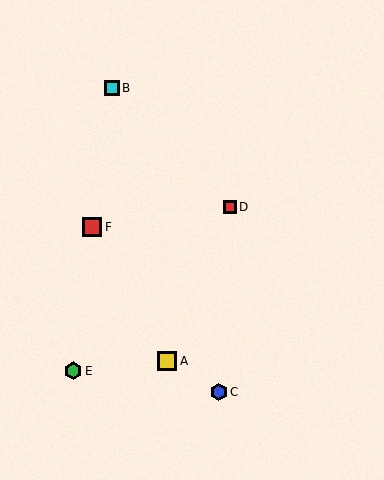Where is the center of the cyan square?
The center of the cyan square is at (112, 88).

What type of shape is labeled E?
Shape E is a green hexagon.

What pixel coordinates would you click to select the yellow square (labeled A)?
Click at (167, 361) to select the yellow square A.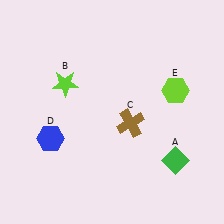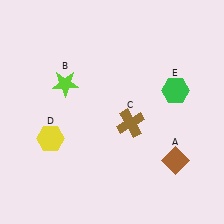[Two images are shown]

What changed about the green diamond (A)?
In Image 1, A is green. In Image 2, it changed to brown.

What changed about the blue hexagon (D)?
In Image 1, D is blue. In Image 2, it changed to yellow.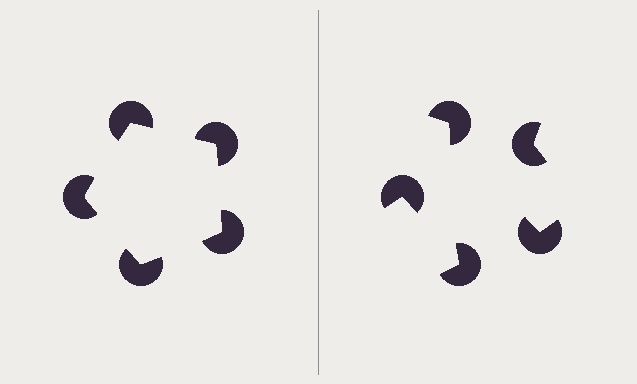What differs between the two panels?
The pac-man discs are positioned identically on both sides; only the wedge orientations differ. On the left they align to a pentagon; on the right they are misaligned.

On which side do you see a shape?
An illusory pentagon appears on the left side. On the right side the wedge cuts are rotated, so no coherent shape forms.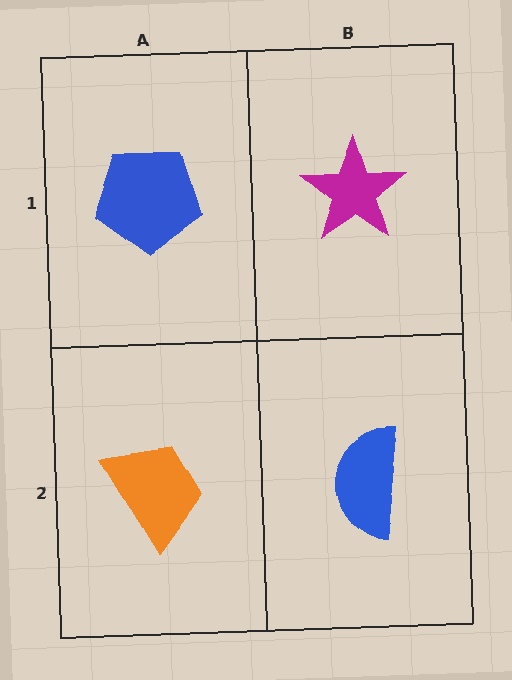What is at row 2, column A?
An orange trapezoid.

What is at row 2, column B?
A blue semicircle.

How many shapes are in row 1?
2 shapes.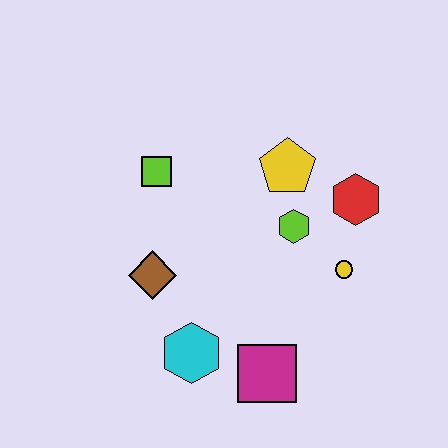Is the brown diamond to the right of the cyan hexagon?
No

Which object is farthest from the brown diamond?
The red hexagon is farthest from the brown diamond.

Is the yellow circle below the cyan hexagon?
No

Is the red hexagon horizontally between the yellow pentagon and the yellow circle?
No